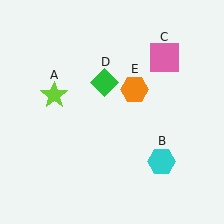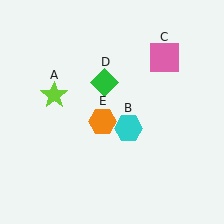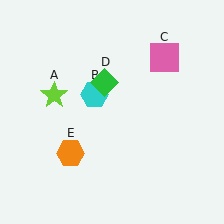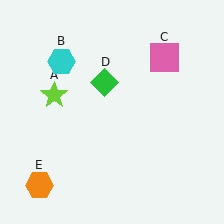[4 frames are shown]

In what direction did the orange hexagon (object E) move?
The orange hexagon (object E) moved down and to the left.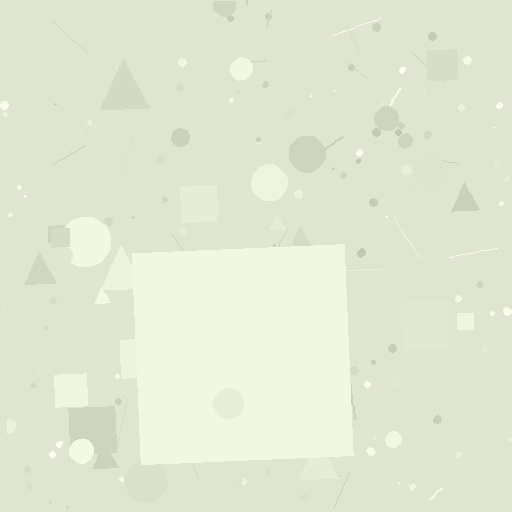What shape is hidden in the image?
A square is hidden in the image.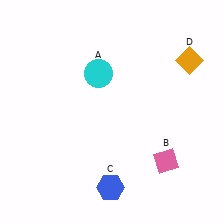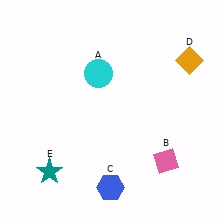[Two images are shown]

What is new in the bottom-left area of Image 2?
A teal star (E) was added in the bottom-left area of Image 2.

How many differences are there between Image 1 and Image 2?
There is 1 difference between the two images.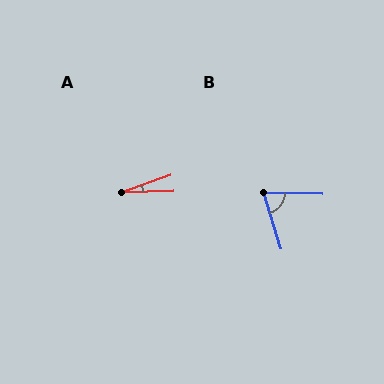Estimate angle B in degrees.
Approximately 72 degrees.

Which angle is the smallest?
A, at approximately 17 degrees.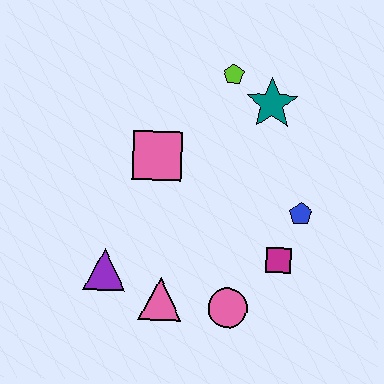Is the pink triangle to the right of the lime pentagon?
No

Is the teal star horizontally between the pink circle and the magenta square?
Yes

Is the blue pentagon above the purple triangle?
Yes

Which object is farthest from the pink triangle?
The lime pentagon is farthest from the pink triangle.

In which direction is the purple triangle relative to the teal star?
The purple triangle is below the teal star.